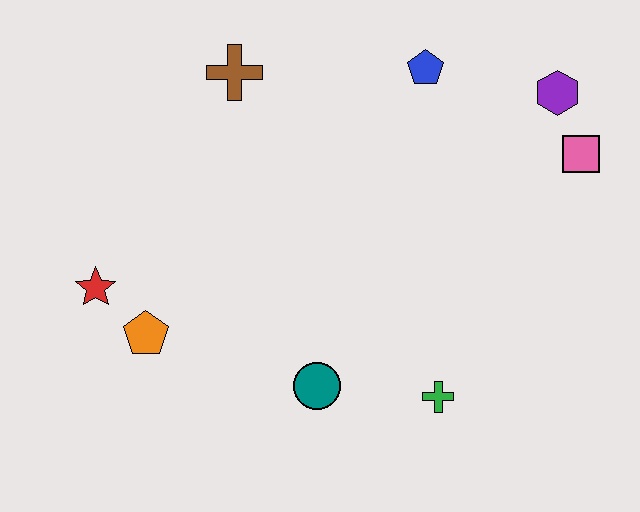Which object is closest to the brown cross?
The blue pentagon is closest to the brown cross.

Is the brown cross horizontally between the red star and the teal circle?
Yes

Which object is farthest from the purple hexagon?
The red star is farthest from the purple hexagon.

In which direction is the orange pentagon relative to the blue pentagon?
The orange pentagon is to the left of the blue pentagon.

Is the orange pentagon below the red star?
Yes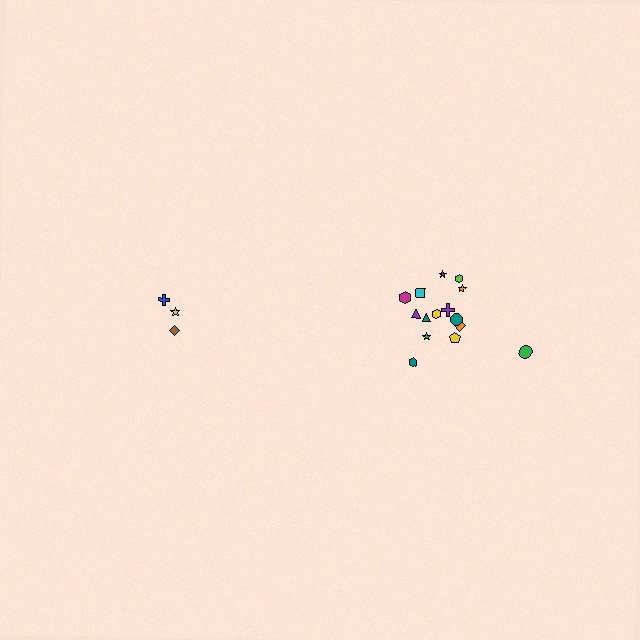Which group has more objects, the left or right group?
The right group.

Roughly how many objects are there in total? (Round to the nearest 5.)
Roughly 20 objects in total.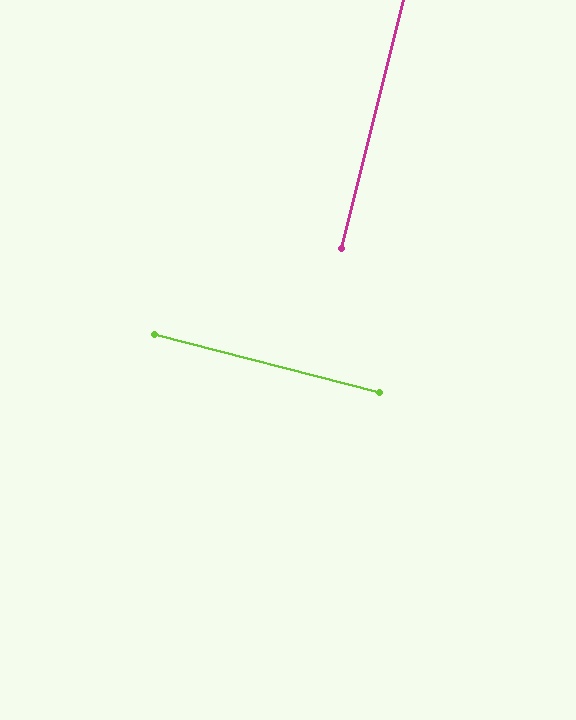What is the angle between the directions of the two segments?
Approximately 89 degrees.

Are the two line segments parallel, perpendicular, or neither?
Perpendicular — they meet at approximately 89°.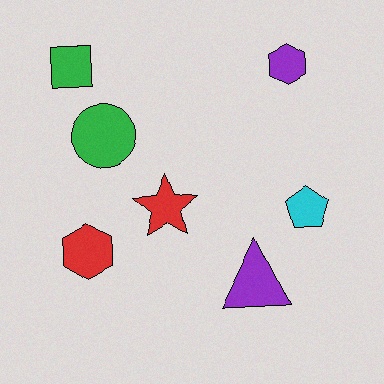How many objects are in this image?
There are 7 objects.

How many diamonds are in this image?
There are no diamonds.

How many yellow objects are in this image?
There are no yellow objects.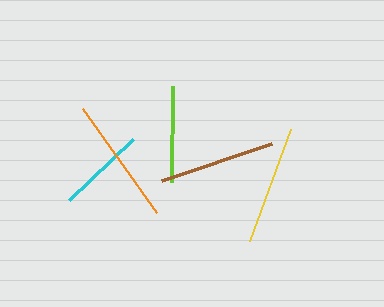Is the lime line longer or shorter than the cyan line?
The lime line is longer than the cyan line.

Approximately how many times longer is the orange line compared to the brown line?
The orange line is approximately 1.1 times the length of the brown line.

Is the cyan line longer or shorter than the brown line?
The brown line is longer than the cyan line.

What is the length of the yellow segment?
The yellow segment is approximately 119 pixels long.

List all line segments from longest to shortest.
From longest to shortest: orange, yellow, brown, lime, cyan.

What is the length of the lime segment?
The lime segment is approximately 96 pixels long.